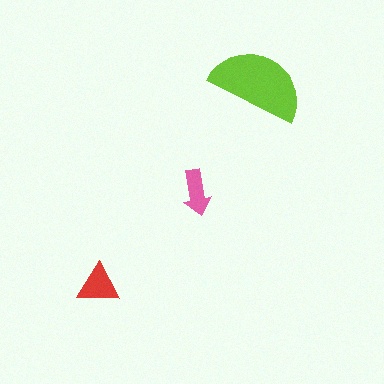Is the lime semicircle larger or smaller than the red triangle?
Larger.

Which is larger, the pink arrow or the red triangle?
The red triangle.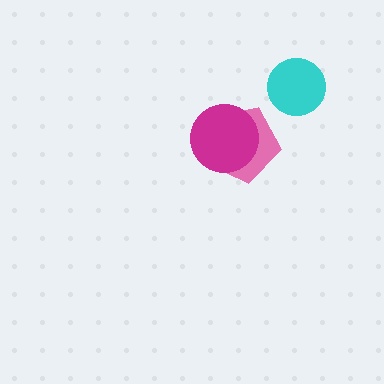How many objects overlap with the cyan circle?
0 objects overlap with the cyan circle.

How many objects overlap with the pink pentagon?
1 object overlaps with the pink pentagon.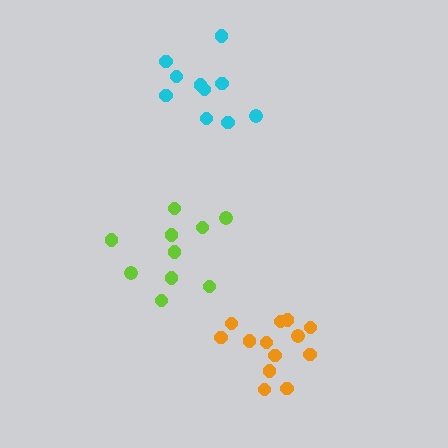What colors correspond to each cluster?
The clusters are colored: lime, cyan, orange.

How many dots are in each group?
Group 1: 11 dots, Group 2: 10 dots, Group 3: 13 dots (34 total).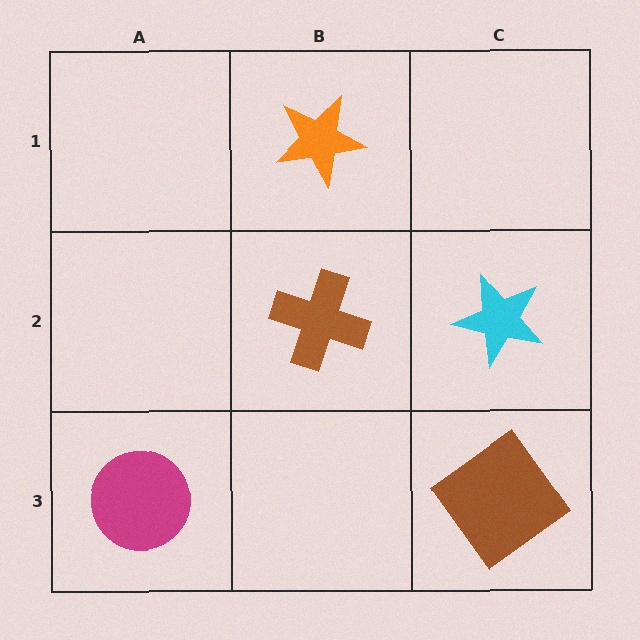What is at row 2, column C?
A cyan star.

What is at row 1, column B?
An orange star.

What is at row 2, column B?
A brown cross.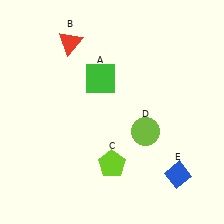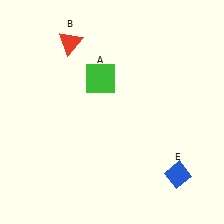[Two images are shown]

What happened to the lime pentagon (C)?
The lime pentagon (C) was removed in Image 2. It was in the bottom-left area of Image 1.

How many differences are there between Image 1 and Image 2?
There are 2 differences between the two images.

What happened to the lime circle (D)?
The lime circle (D) was removed in Image 2. It was in the bottom-right area of Image 1.